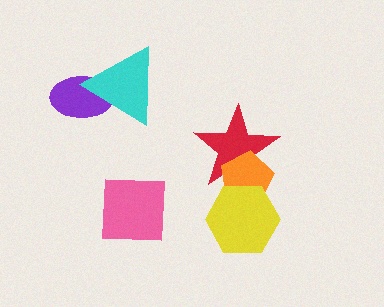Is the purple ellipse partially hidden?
Yes, it is partially covered by another shape.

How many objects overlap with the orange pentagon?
2 objects overlap with the orange pentagon.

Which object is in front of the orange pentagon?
The yellow hexagon is in front of the orange pentagon.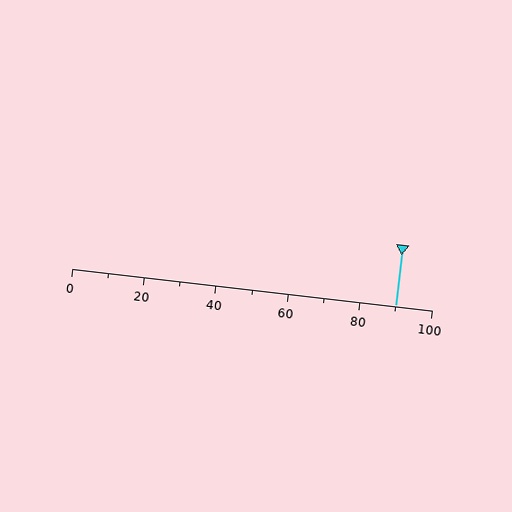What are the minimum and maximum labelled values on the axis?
The axis runs from 0 to 100.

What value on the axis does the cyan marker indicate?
The marker indicates approximately 90.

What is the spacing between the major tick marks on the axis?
The major ticks are spaced 20 apart.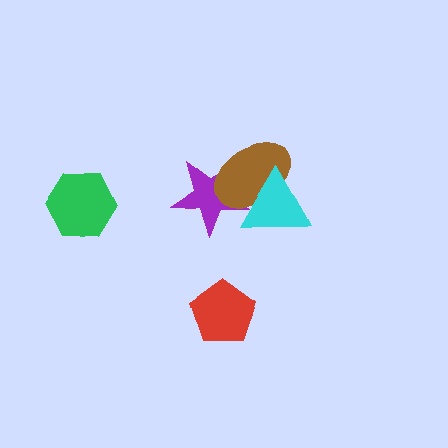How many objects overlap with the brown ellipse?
2 objects overlap with the brown ellipse.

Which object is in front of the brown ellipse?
The cyan triangle is in front of the brown ellipse.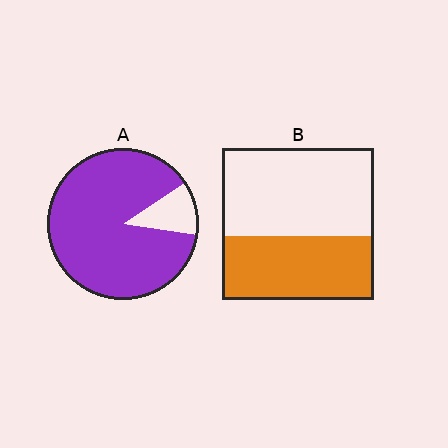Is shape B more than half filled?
No.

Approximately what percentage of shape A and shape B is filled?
A is approximately 90% and B is approximately 40%.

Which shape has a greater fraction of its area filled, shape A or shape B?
Shape A.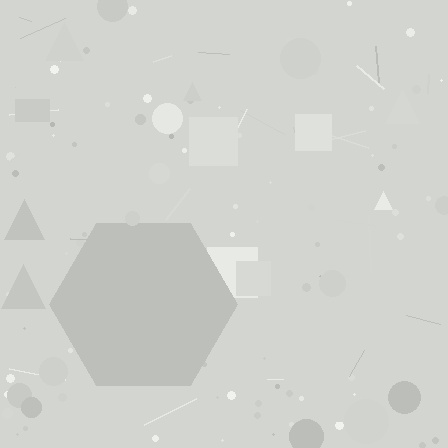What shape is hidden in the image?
A hexagon is hidden in the image.